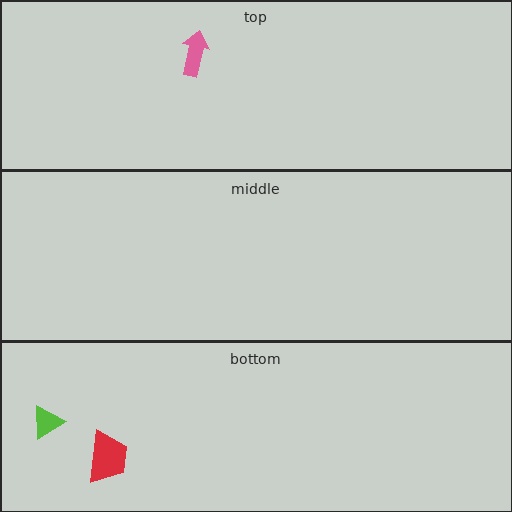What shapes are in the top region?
The pink arrow.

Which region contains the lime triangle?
The bottom region.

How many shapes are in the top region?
1.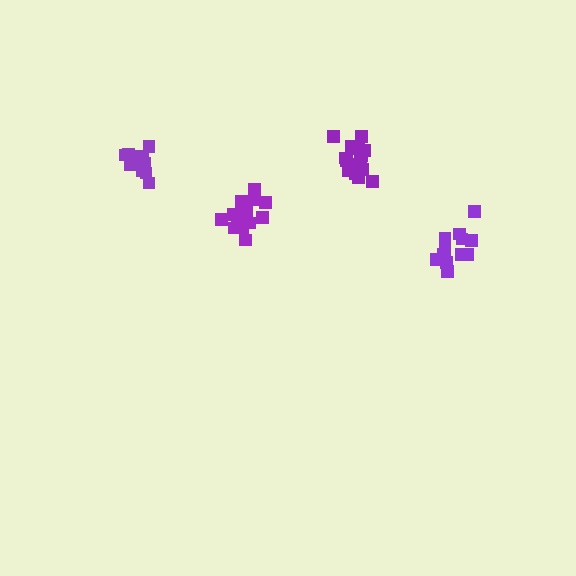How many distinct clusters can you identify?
There are 4 distinct clusters.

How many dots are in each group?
Group 1: 17 dots, Group 2: 14 dots, Group 3: 14 dots, Group 4: 11 dots (56 total).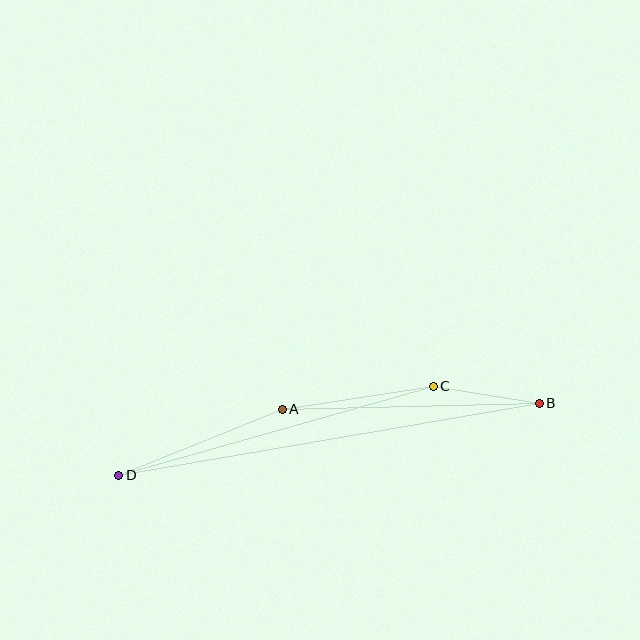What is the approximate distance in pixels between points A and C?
The distance between A and C is approximately 153 pixels.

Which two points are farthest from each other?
Points B and D are farthest from each other.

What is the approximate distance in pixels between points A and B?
The distance between A and B is approximately 257 pixels.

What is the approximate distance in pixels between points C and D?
The distance between C and D is approximately 327 pixels.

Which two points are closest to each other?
Points B and C are closest to each other.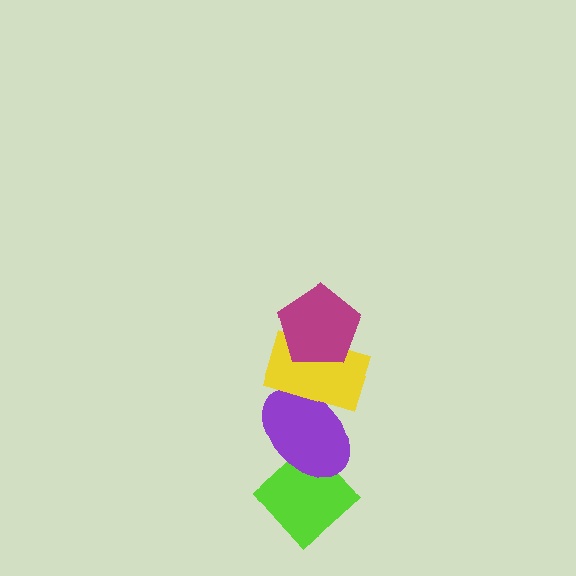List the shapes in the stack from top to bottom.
From top to bottom: the magenta pentagon, the yellow rectangle, the purple ellipse, the lime diamond.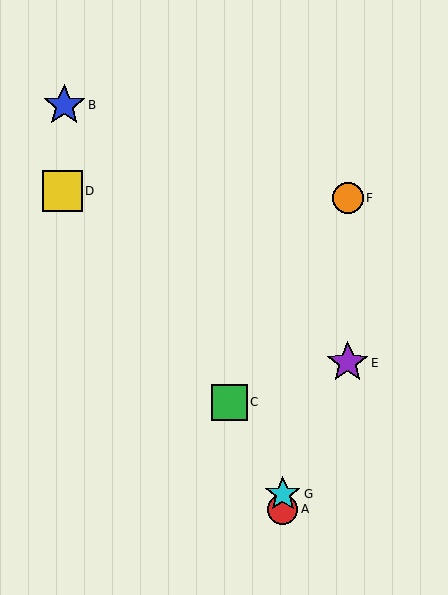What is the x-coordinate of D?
Object D is at x≈62.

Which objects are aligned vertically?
Objects A, G are aligned vertically.